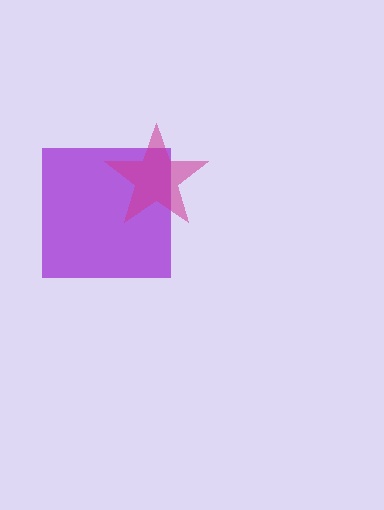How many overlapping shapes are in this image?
There are 2 overlapping shapes in the image.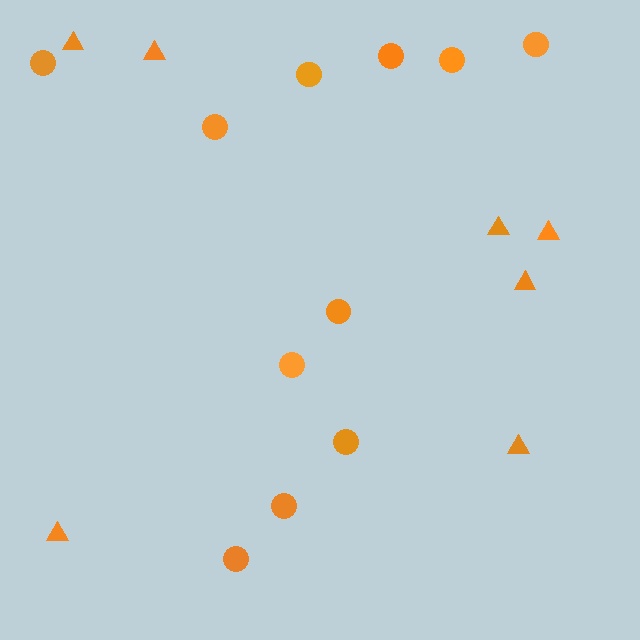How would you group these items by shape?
There are 2 groups: one group of triangles (7) and one group of circles (11).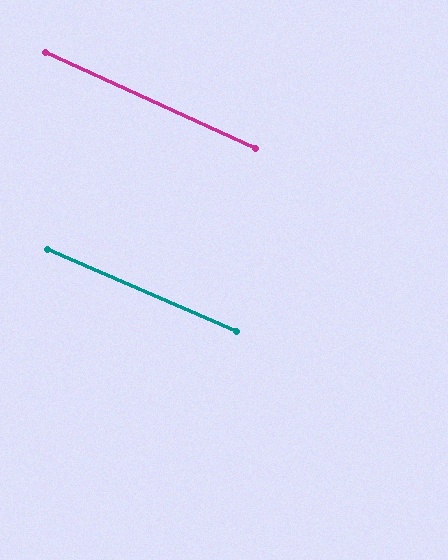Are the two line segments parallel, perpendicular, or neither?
Parallel — their directions differ by only 1.1°.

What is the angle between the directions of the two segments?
Approximately 1 degree.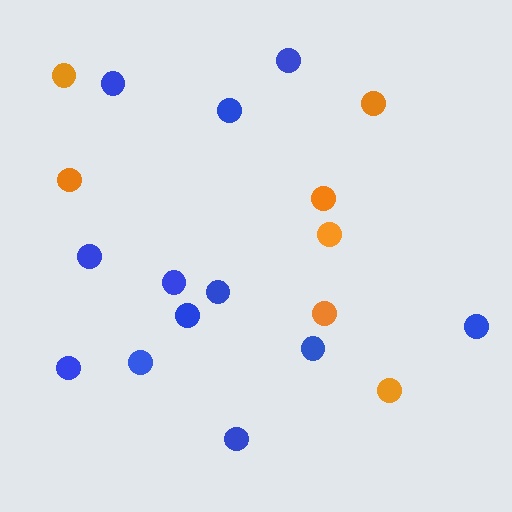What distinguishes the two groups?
There are 2 groups: one group of orange circles (7) and one group of blue circles (12).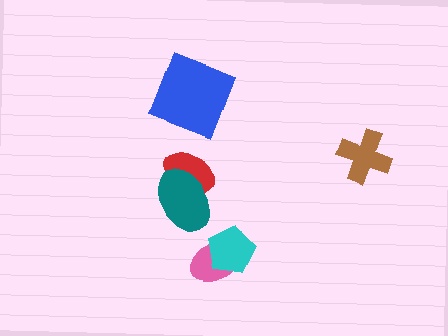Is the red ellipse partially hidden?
Yes, it is partially covered by another shape.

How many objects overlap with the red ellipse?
1 object overlaps with the red ellipse.